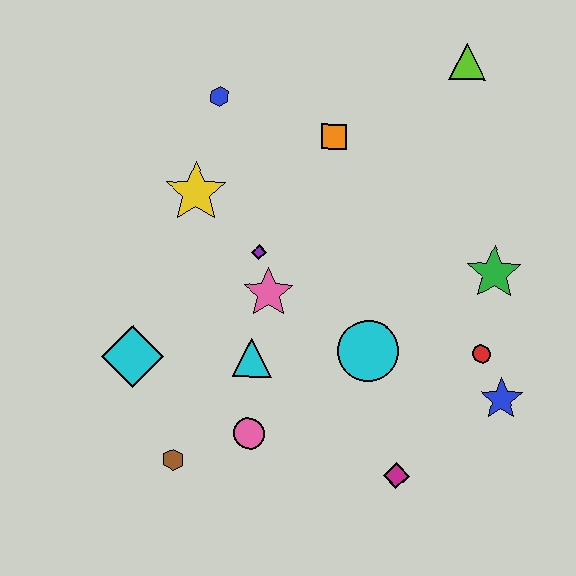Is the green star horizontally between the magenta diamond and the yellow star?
No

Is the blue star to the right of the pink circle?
Yes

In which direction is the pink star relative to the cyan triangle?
The pink star is above the cyan triangle.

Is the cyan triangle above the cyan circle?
No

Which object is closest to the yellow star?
The purple diamond is closest to the yellow star.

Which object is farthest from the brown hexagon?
The lime triangle is farthest from the brown hexagon.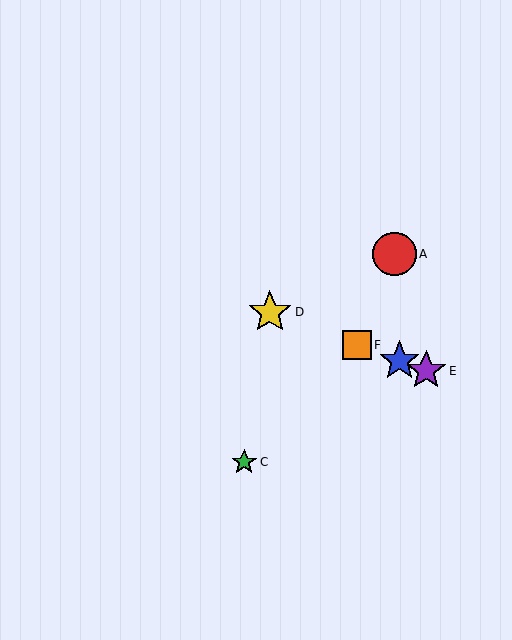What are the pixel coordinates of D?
Object D is at (270, 312).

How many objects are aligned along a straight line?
4 objects (B, D, E, F) are aligned along a straight line.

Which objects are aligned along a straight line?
Objects B, D, E, F are aligned along a straight line.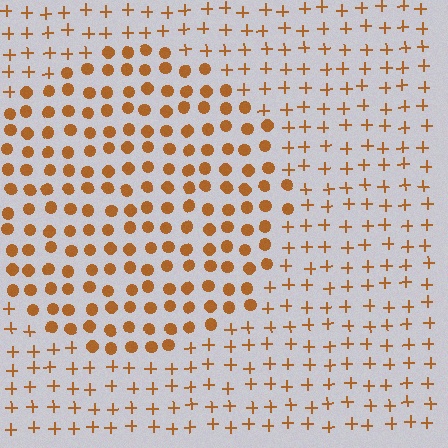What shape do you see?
I see a circle.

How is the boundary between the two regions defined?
The boundary is defined by a change in element shape: circles inside vs. plus signs outside. All elements share the same color and spacing.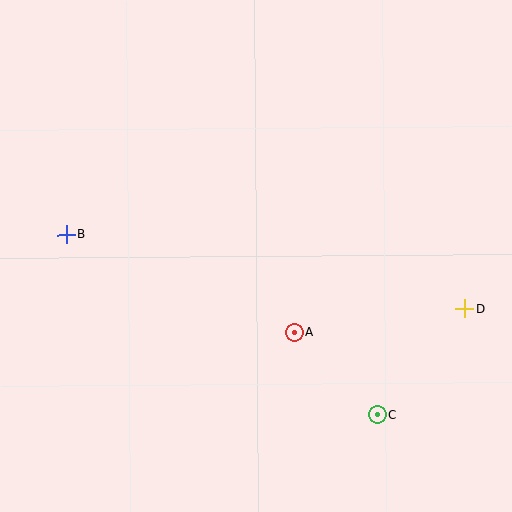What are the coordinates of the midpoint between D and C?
The midpoint between D and C is at (421, 362).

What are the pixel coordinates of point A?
Point A is at (294, 332).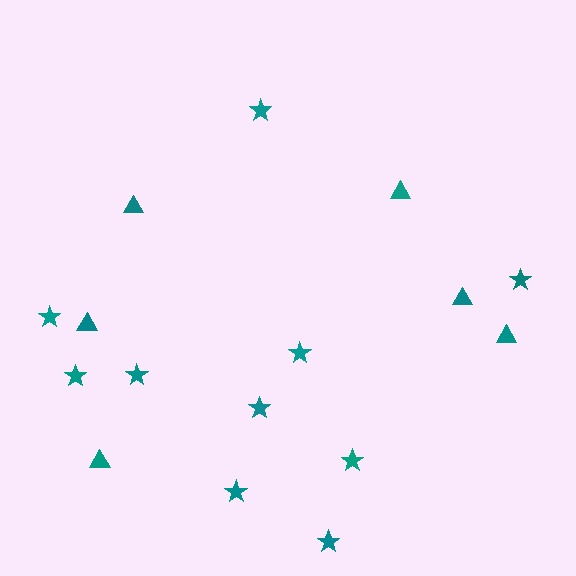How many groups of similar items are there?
There are 2 groups: one group of triangles (6) and one group of stars (10).